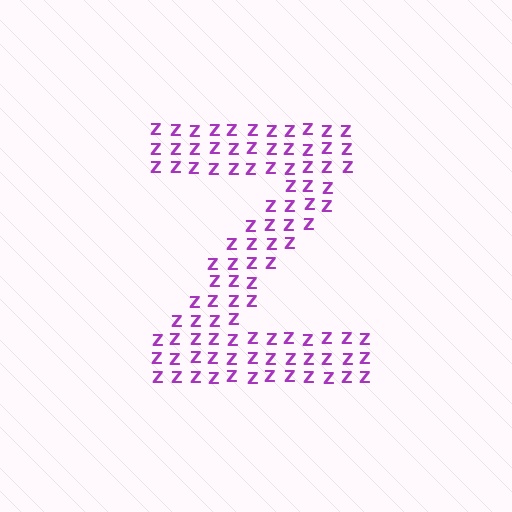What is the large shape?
The large shape is the letter Z.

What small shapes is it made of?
It is made of small letter Z's.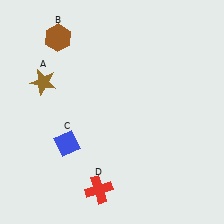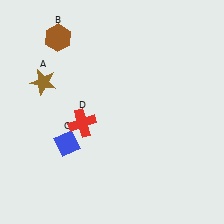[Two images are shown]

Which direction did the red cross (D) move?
The red cross (D) moved up.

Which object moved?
The red cross (D) moved up.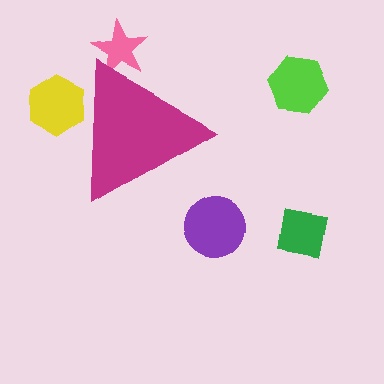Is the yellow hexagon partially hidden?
Yes, the yellow hexagon is partially hidden behind the magenta triangle.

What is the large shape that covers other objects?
A magenta triangle.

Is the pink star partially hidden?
Yes, the pink star is partially hidden behind the magenta triangle.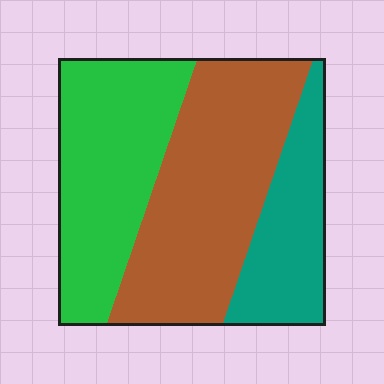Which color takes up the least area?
Teal, at roughly 20%.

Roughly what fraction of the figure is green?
Green covers about 35% of the figure.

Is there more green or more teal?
Green.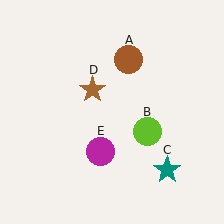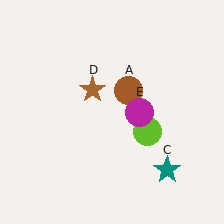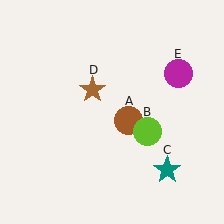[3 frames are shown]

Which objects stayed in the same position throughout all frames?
Lime circle (object B) and teal star (object C) and brown star (object D) remained stationary.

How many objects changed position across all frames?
2 objects changed position: brown circle (object A), magenta circle (object E).